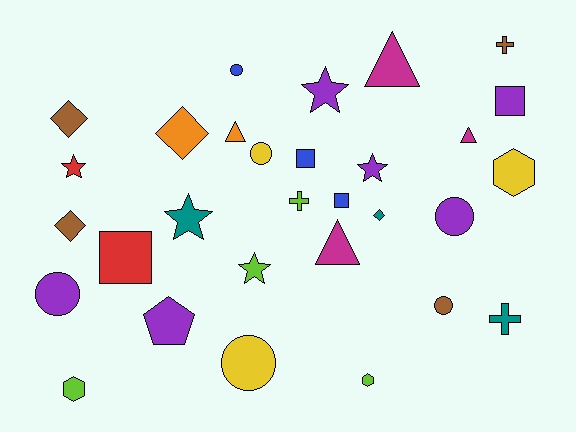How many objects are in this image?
There are 30 objects.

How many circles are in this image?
There are 6 circles.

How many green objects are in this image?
There are no green objects.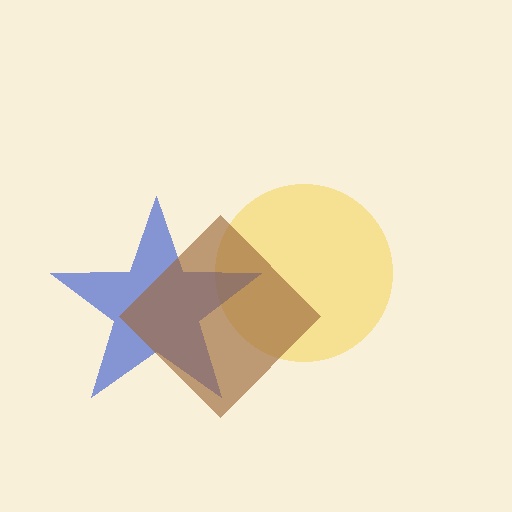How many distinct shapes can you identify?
There are 3 distinct shapes: a yellow circle, a blue star, a brown diamond.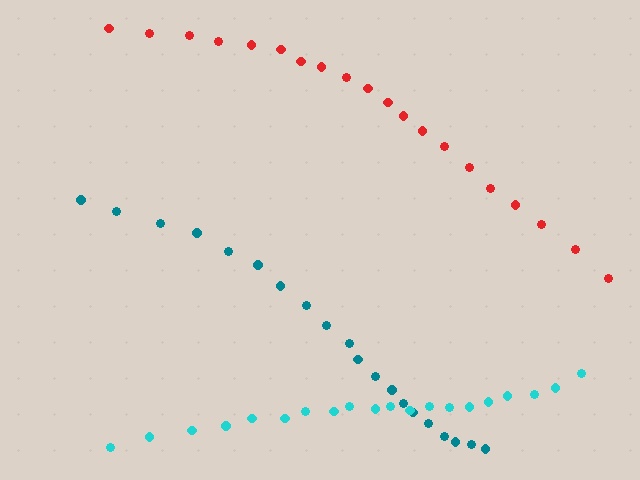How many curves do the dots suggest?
There are 3 distinct paths.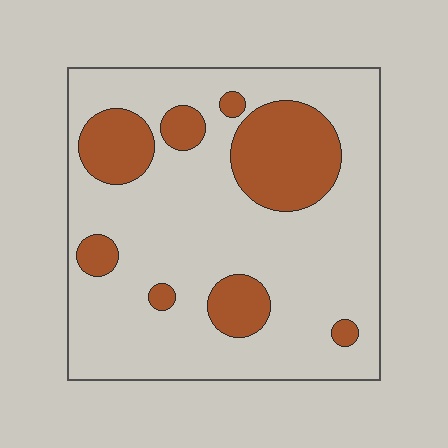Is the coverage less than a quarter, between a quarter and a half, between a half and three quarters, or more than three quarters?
Less than a quarter.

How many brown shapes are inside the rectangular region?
8.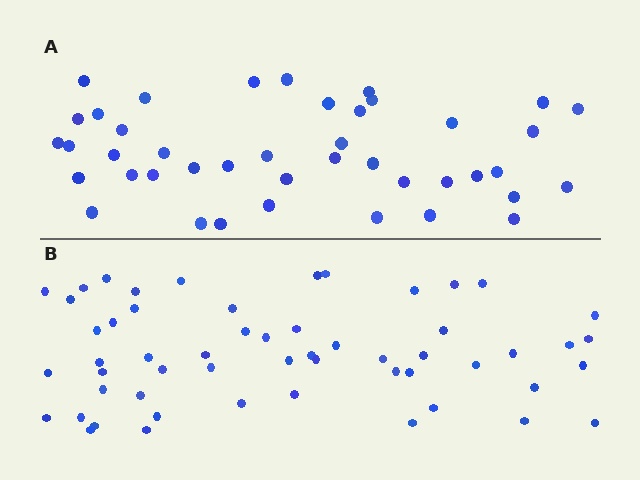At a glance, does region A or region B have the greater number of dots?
Region B (the bottom region) has more dots.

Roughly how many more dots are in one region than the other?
Region B has approximately 15 more dots than region A.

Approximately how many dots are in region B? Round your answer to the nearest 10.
About 60 dots. (The exact count is 55, which rounds to 60.)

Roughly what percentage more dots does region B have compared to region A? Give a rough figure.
About 30% more.